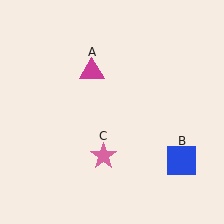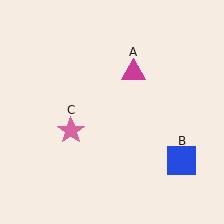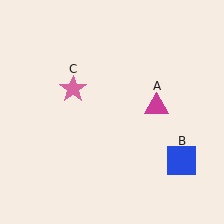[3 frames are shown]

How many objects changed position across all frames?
2 objects changed position: magenta triangle (object A), pink star (object C).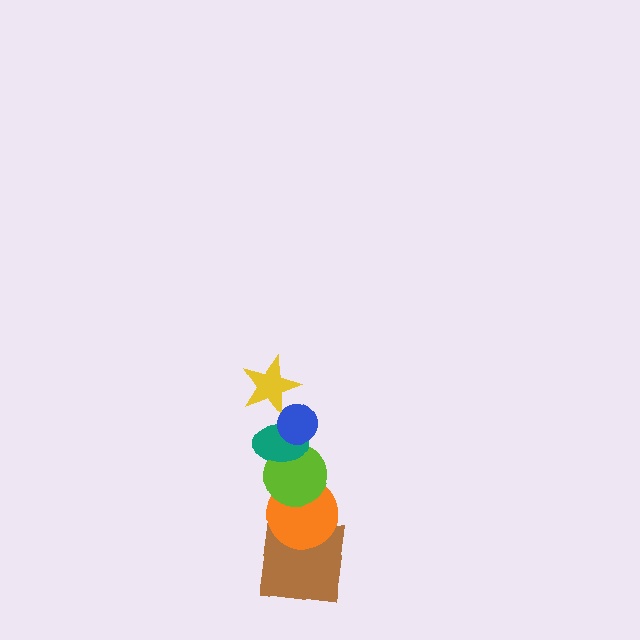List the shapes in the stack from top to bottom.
From top to bottom: the blue circle, the yellow star, the teal ellipse, the lime circle, the orange circle, the brown square.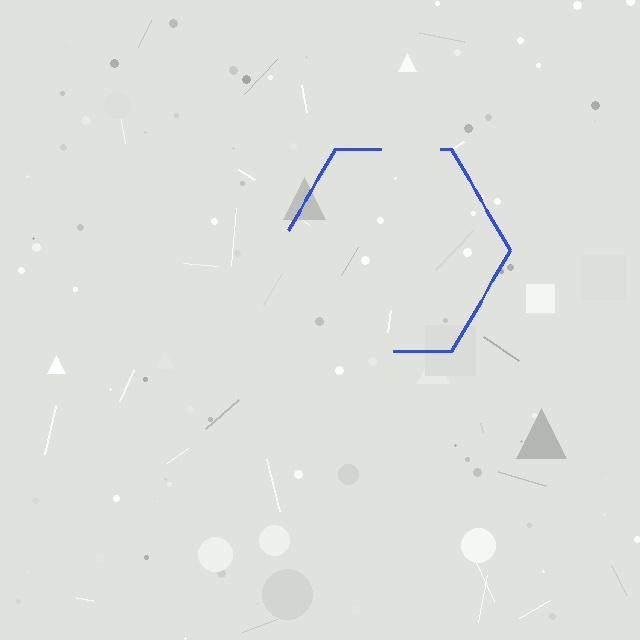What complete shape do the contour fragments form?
The contour fragments form a hexagon.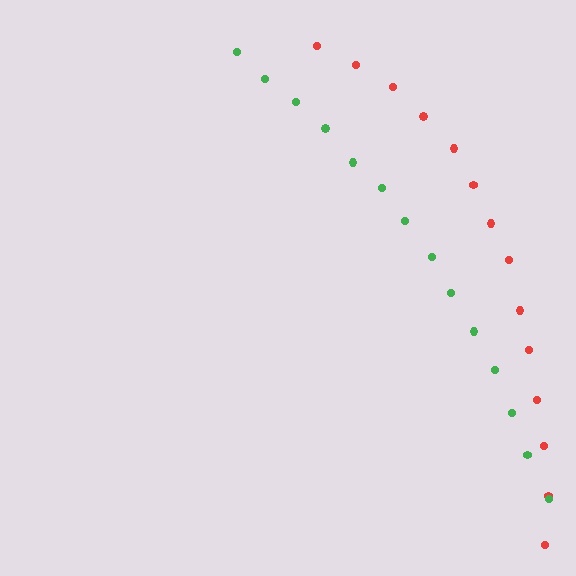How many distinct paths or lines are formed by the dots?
There are 2 distinct paths.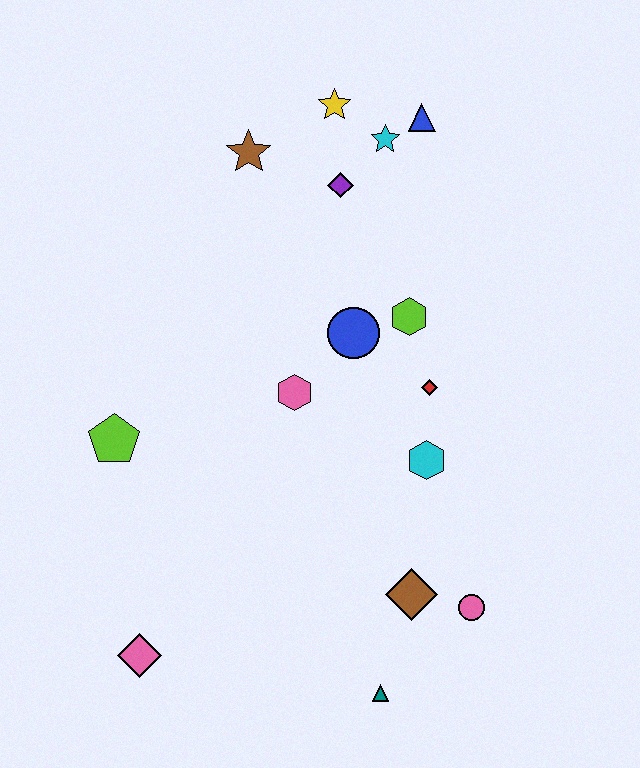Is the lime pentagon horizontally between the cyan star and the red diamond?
No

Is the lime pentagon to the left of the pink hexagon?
Yes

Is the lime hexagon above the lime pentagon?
Yes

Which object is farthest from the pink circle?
The yellow star is farthest from the pink circle.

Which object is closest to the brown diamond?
The pink circle is closest to the brown diamond.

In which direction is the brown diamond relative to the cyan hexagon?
The brown diamond is below the cyan hexagon.